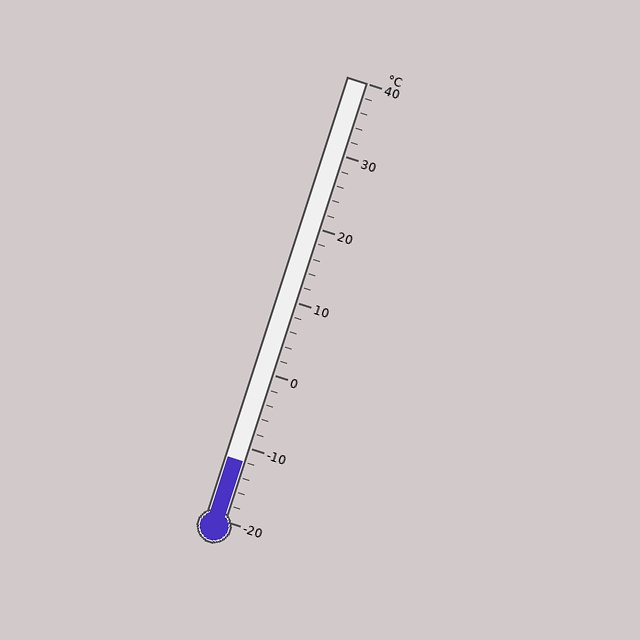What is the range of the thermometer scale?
The thermometer scale ranges from -20°C to 40°C.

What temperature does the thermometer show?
The thermometer shows approximately -12°C.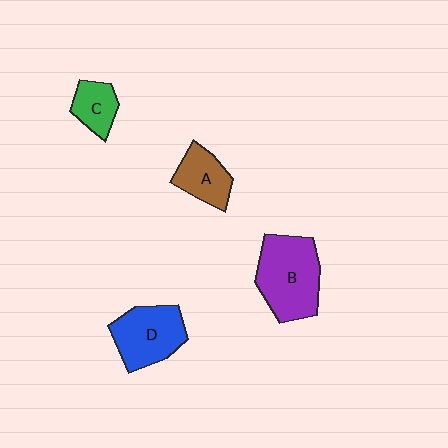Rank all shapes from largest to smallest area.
From largest to smallest: B (purple), D (blue), A (brown), C (green).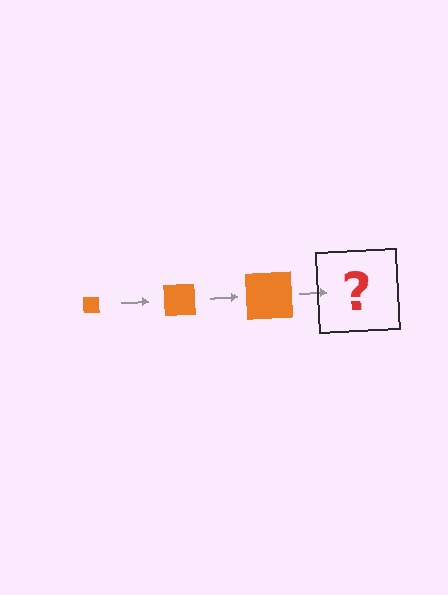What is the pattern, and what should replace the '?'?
The pattern is that the square gets progressively larger each step. The '?' should be an orange square, larger than the previous one.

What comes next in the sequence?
The next element should be an orange square, larger than the previous one.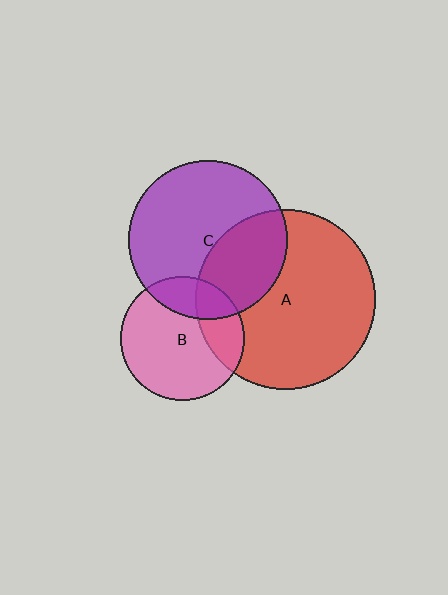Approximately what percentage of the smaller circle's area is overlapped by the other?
Approximately 25%.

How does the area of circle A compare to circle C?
Approximately 1.3 times.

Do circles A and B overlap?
Yes.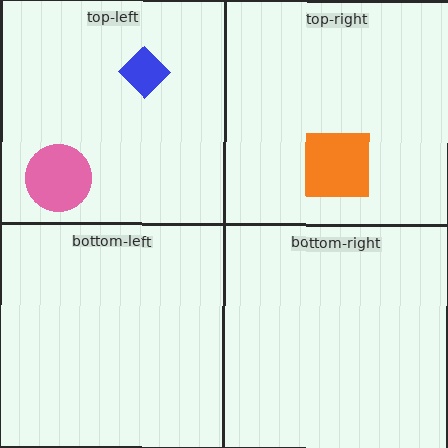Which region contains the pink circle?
The top-left region.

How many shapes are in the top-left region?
2.